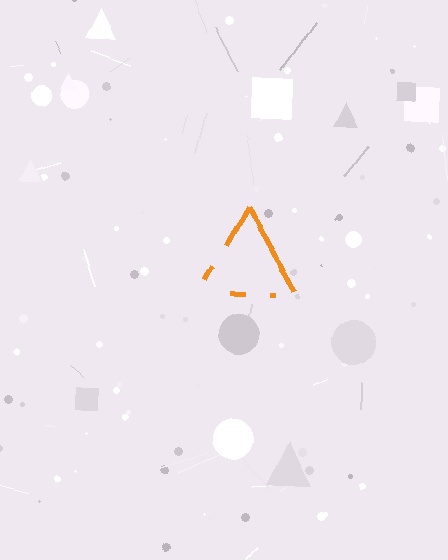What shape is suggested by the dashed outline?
The dashed outline suggests a triangle.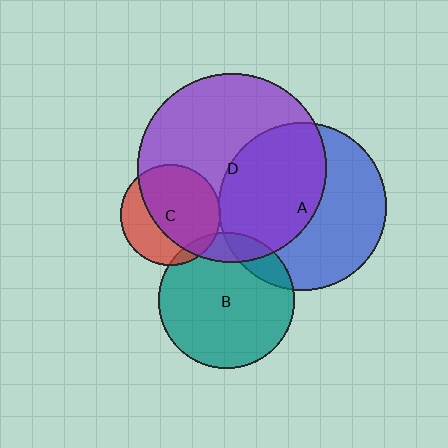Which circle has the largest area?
Circle D (purple).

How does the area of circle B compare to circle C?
Approximately 1.8 times.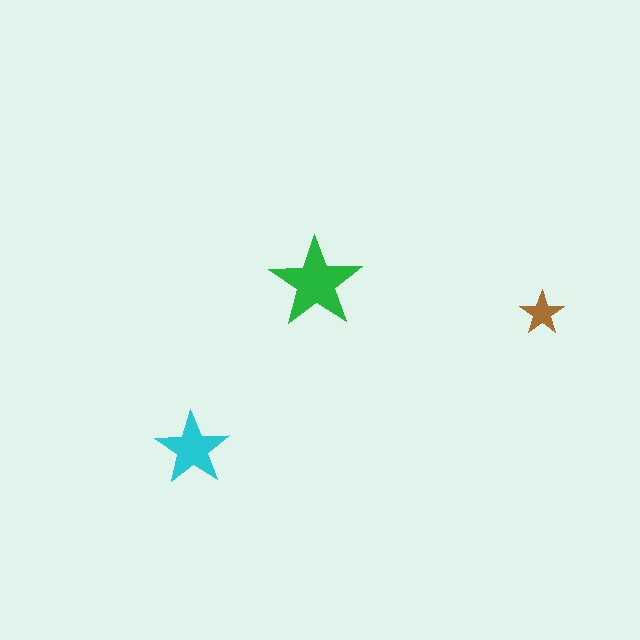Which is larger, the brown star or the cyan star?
The cyan one.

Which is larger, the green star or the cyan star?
The green one.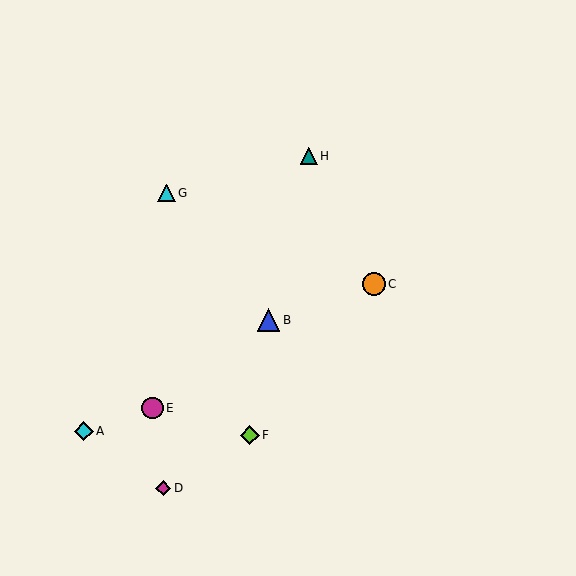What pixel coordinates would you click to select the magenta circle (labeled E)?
Click at (153, 408) to select the magenta circle E.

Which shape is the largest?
The orange circle (labeled C) is the largest.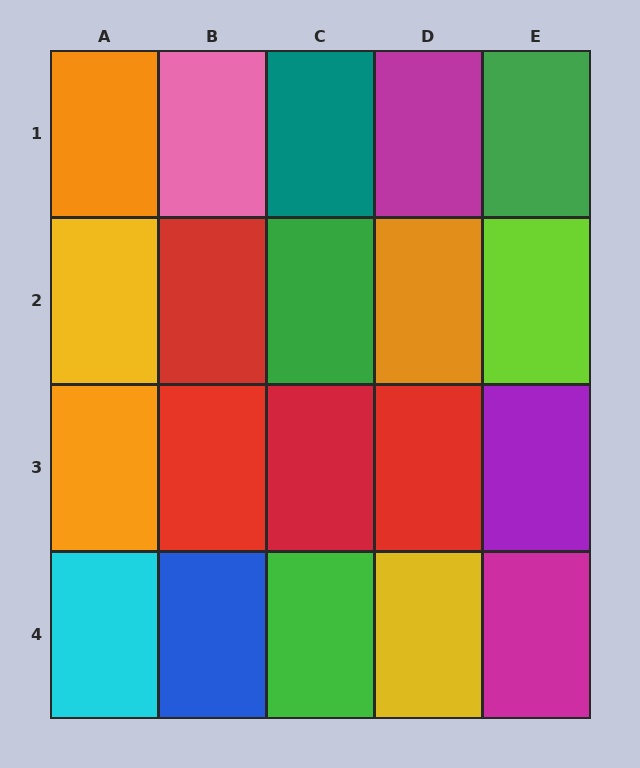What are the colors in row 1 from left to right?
Orange, pink, teal, magenta, green.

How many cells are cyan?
1 cell is cyan.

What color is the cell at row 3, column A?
Orange.